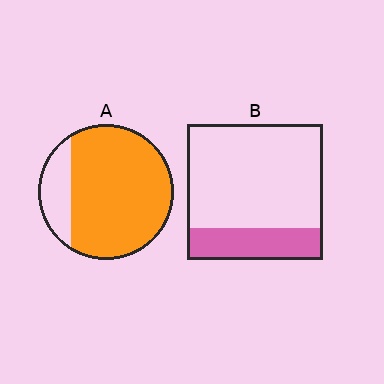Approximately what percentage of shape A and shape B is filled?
A is approximately 80% and B is approximately 25%.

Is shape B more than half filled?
No.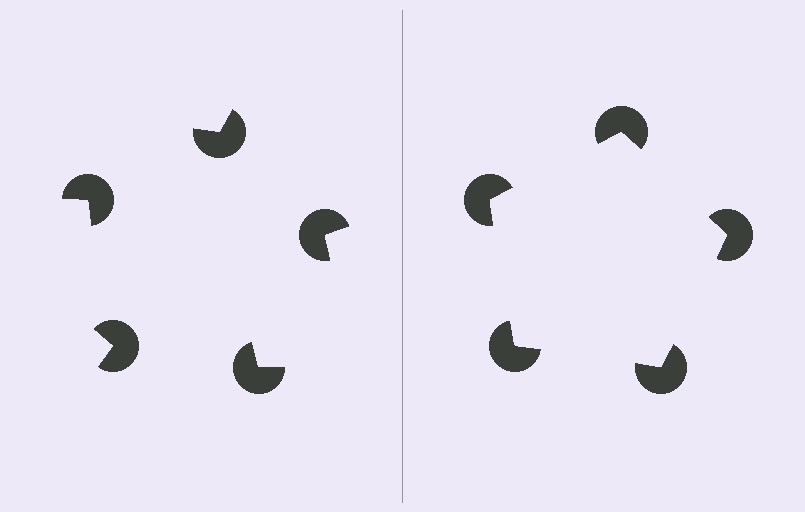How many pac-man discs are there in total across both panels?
10 — 5 on each side.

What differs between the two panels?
The pac-man discs are positioned identically on both sides; only the wedge orientations differ. On the right they align to a pentagon; on the left they are misaligned.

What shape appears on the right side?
An illusory pentagon.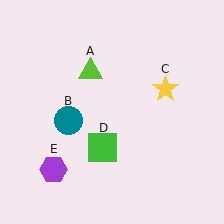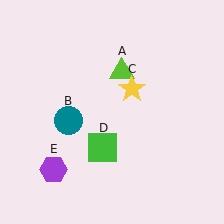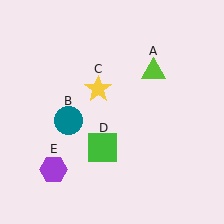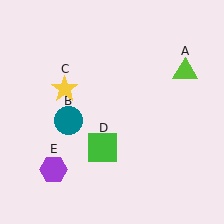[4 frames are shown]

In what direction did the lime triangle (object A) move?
The lime triangle (object A) moved right.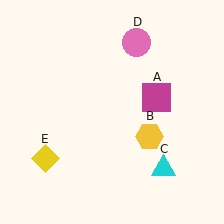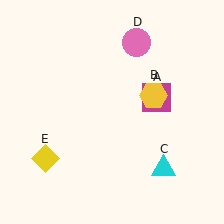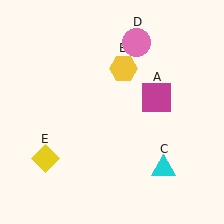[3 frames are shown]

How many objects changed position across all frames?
1 object changed position: yellow hexagon (object B).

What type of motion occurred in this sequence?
The yellow hexagon (object B) rotated counterclockwise around the center of the scene.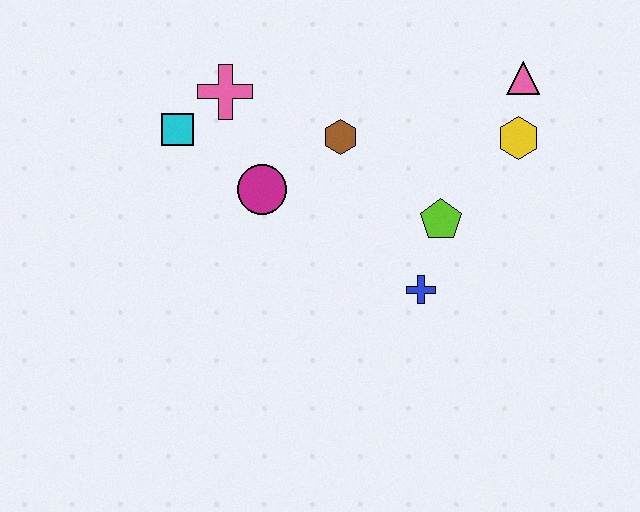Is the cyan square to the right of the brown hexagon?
No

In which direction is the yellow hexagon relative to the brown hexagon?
The yellow hexagon is to the right of the brown hexagon.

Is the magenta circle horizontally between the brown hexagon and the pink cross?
Yes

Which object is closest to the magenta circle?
The brown hexagon is closest to the magenta circle.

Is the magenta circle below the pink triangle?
Yes